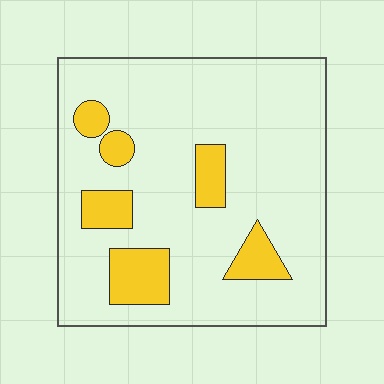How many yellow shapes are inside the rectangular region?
6.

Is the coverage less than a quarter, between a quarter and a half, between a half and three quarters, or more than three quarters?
Less than a quarter.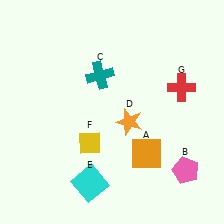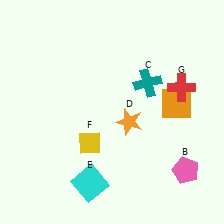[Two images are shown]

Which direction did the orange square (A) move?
The orange square (A) moved up.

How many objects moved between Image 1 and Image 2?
2 objects moved between the two images.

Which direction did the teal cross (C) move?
The teal cross (C) moved right.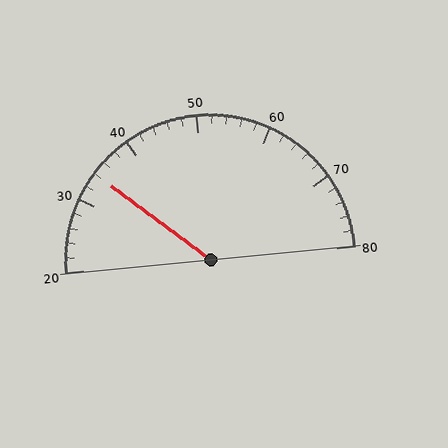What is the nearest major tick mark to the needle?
The nearest major tick mark is 30.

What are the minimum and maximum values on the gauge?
The gauge ranges from 20 to 80.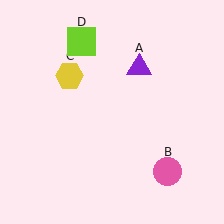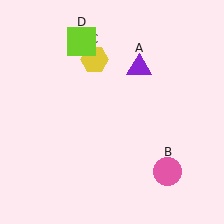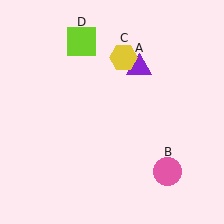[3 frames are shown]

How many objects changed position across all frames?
1 object changed position: yellow hexagon (object C).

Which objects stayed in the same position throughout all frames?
Purple triangle (object A) and pink circle (object B) and lime square (object D) remained stationary.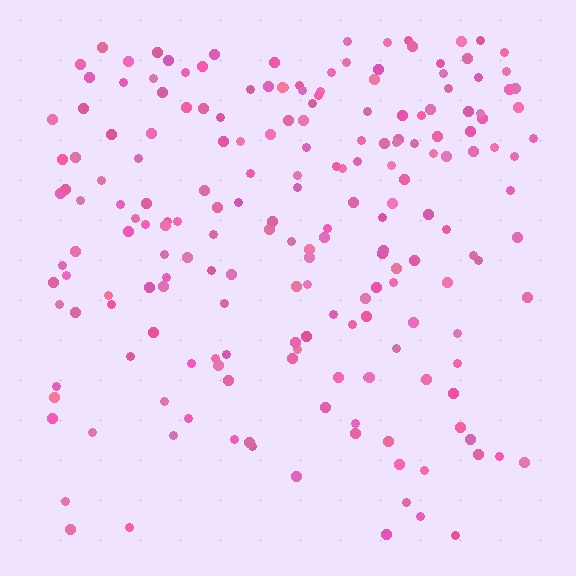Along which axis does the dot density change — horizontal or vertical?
Vertical.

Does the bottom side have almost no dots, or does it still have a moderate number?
Still a moderate number, just noticeably fewer than the top.